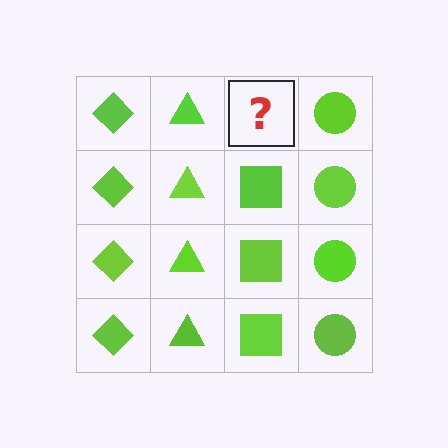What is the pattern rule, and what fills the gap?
The rule is that each column has a consistent shape. The gap should be filled with a lime square.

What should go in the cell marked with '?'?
The missing cell should contain a lime square.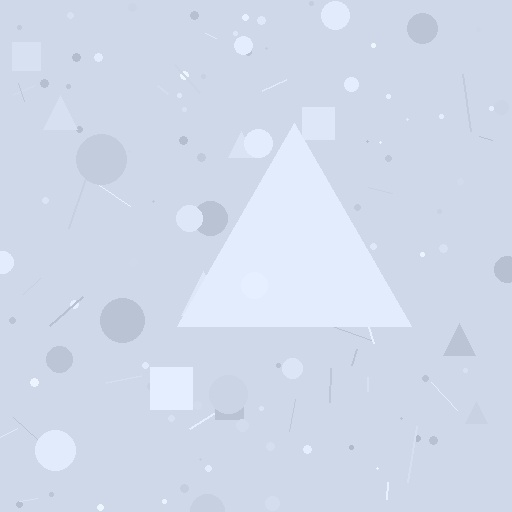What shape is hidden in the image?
A triangle is hidden in the image.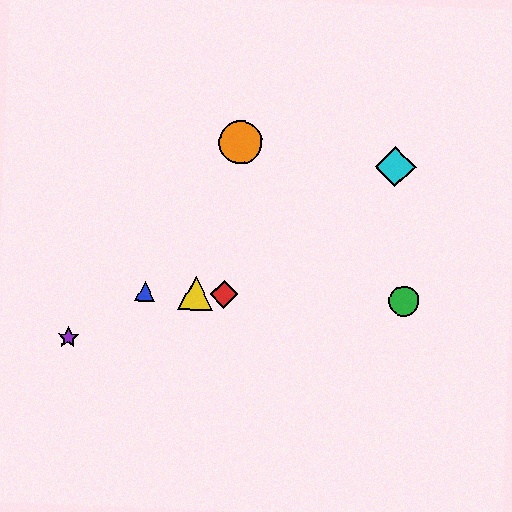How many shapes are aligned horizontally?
4 shapes (the red diamond, the blue triangle, the green circle, the yellow triangle) are aligned horizontally.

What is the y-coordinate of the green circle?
The green circle is at y≈301.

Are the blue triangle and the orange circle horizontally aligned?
No, the blue triangle is at y≈291 and the orange circle is at y≈142.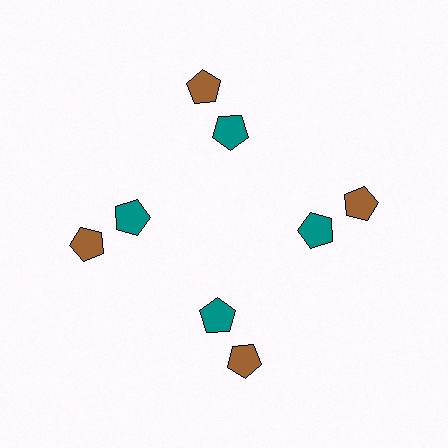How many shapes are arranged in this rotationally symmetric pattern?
There are 8 shapes, arranged in 4 groups of 2.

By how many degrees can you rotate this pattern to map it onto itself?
The pattern maps onto itself every 90 degrees of rotation.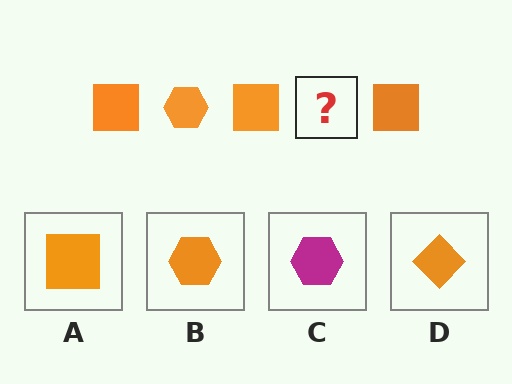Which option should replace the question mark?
Option B.